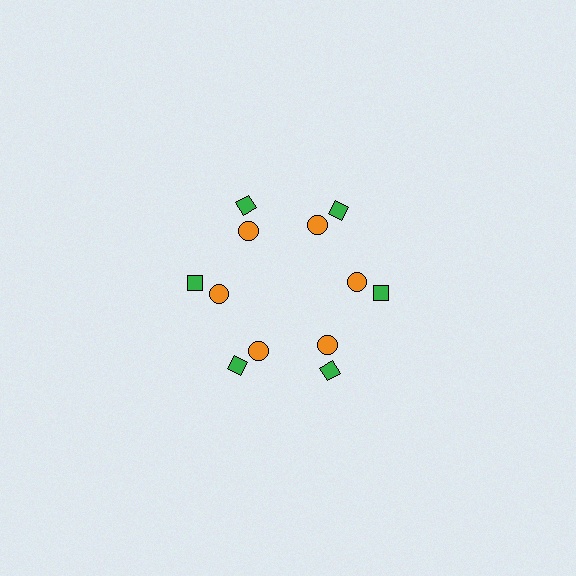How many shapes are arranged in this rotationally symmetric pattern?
There are 12 shapes, arranged in 6 groups of 2.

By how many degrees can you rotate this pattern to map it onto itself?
The pattern maps onto itself every 60 degrees of rotation.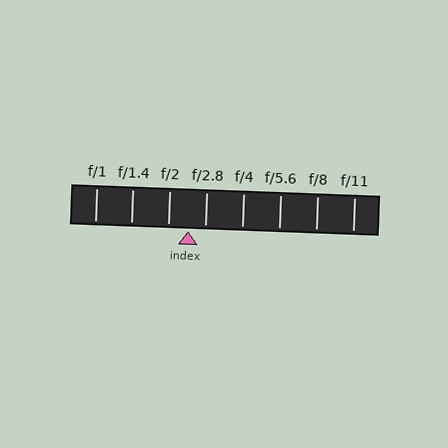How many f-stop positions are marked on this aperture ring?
There are 8 f-stop positions marked.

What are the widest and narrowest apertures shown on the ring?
The widest aperture shown is f/1 and the narrowest is f/11.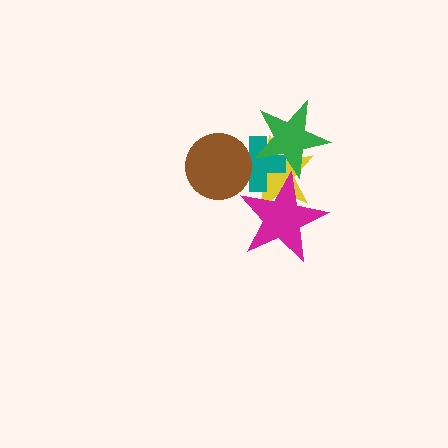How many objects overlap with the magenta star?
2 objects overlap with the magenta star.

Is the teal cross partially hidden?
Yes, it is partially covered by another shape.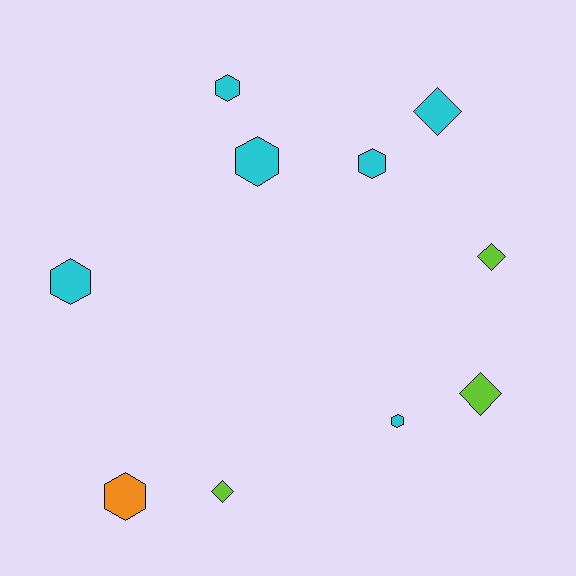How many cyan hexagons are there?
There are 5 cyan hexagons.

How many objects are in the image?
There are 10 objects.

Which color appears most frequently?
Cyan, with 6 objects.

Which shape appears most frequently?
Hexagon, with 6 objects.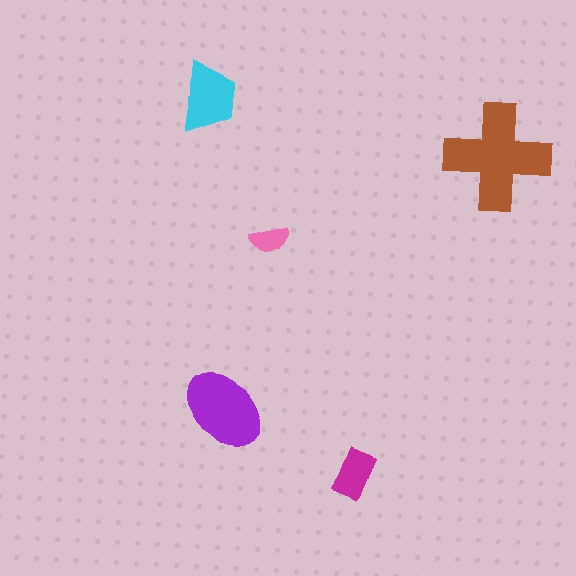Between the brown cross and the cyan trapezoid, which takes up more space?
The brown cross.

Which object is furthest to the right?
The brown cross is rightmost.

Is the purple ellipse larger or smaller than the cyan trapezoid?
Larger.